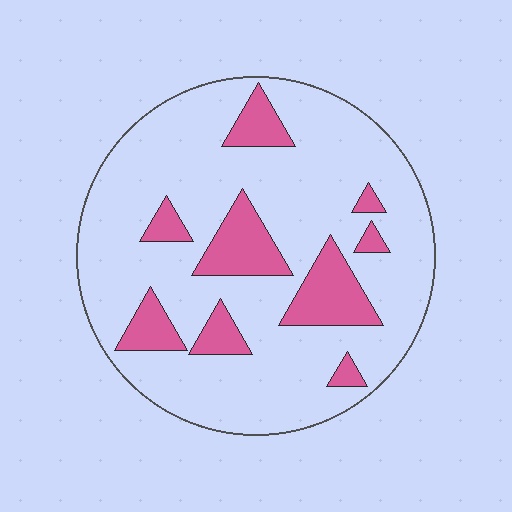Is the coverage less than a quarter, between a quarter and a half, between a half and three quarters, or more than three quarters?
Less than a quarter.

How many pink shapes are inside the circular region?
9.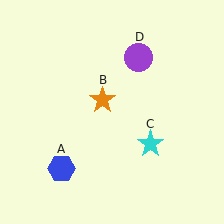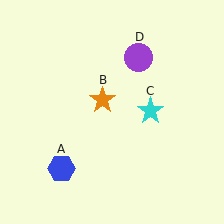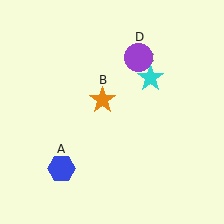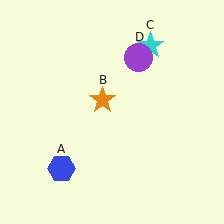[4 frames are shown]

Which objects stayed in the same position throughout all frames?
Blue hexagon (object A) and orange star (object B) and purple circle (object D) remained stationary.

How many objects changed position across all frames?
1 object changed position: cyan star (object C).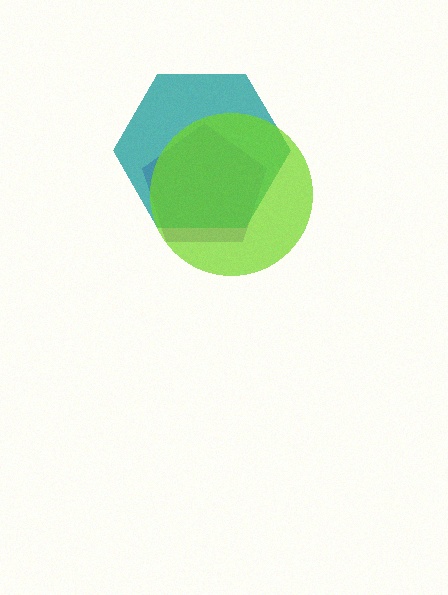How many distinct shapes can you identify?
There are 3 distinct shapes: a purple pentagon, a teal hexagon, a lime circle.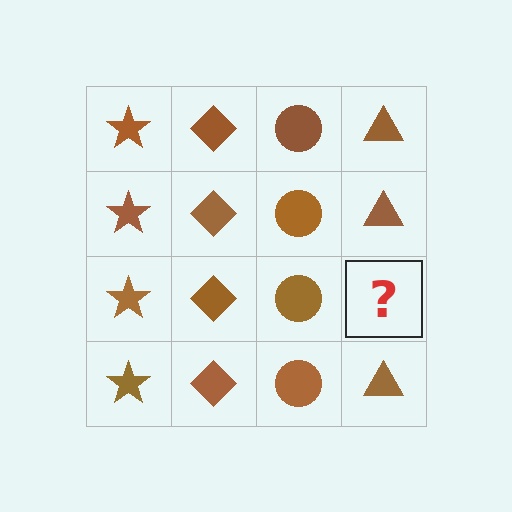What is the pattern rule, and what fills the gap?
The rule is that each column has a consistent shape. The gap should be filled with a brown triangle.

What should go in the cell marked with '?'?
The missing cell should contain a brown triangle.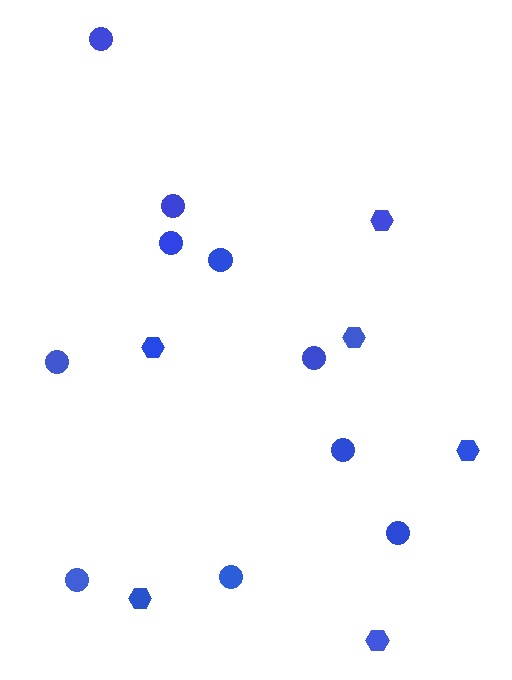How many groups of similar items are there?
There are 2 groups: one group of circles (10) and one group of hexagons (6).